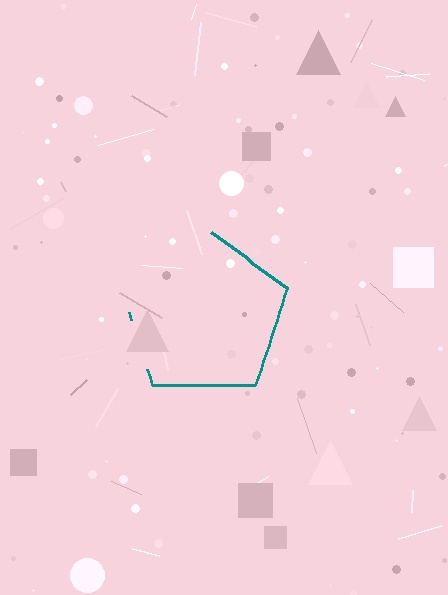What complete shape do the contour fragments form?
The contour fragments form a pentagon.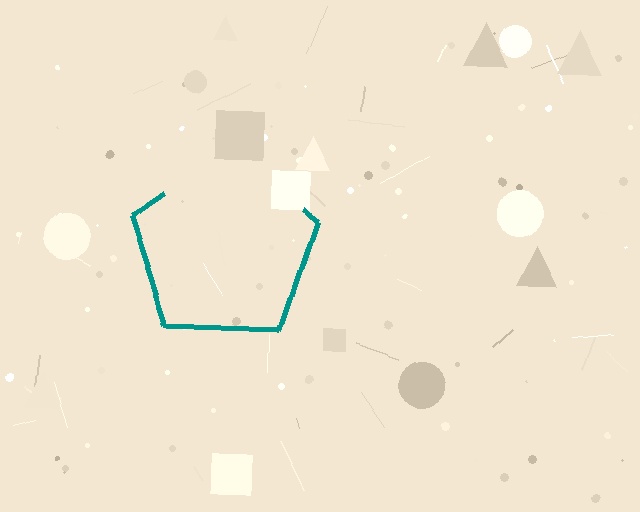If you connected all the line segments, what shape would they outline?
They would outline a pentagon.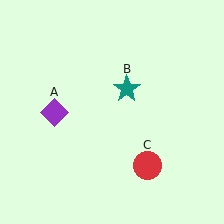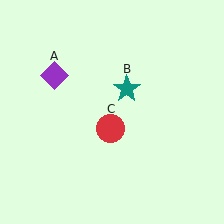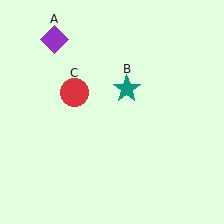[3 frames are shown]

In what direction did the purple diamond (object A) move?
The purple diamond (object A) moved up.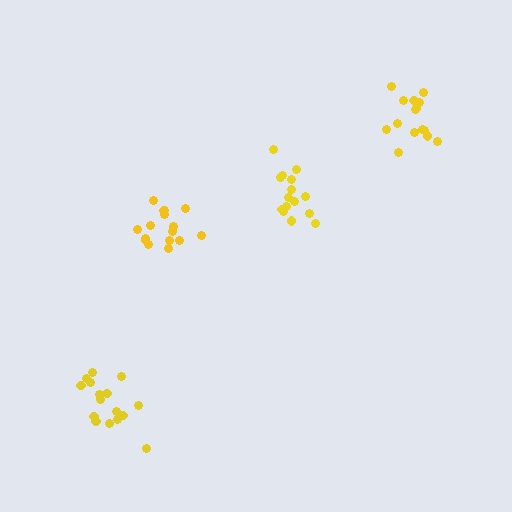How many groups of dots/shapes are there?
There are 4 groups.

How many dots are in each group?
Group 1: 15 dots, Group 2: 16 dots, Group 3: 16 dots, Group 4: 15 dots (62 total).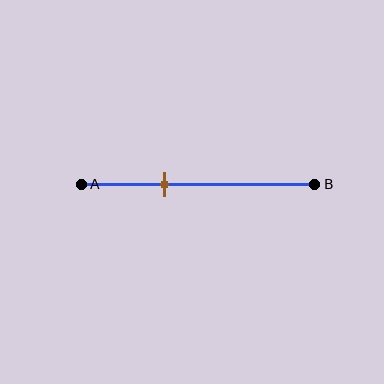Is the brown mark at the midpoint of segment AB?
No, the mark is at about 35% from A, not at the 50% midpoint.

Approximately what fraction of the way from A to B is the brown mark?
The brown mark is approximately 35% of the way from A to B.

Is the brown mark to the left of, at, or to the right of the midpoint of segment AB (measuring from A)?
The brown mark is to the left of the midpoint of segment AB.